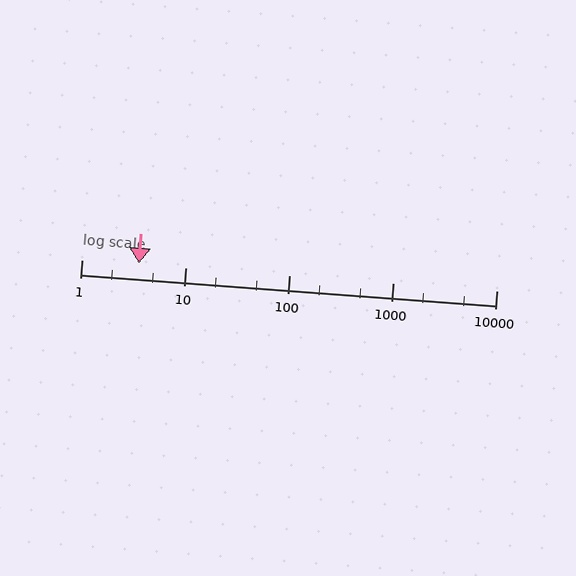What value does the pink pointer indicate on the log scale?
The pointer indicates approximately 3.6.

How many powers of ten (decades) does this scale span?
The scale spans 4 decades, from 1 to 10000.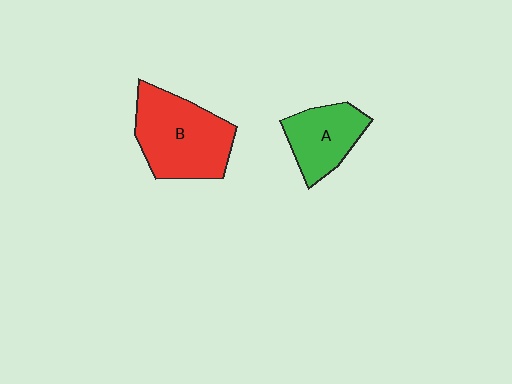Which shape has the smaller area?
Shape A (green).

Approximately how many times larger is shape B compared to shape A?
Approximately 1.6 times.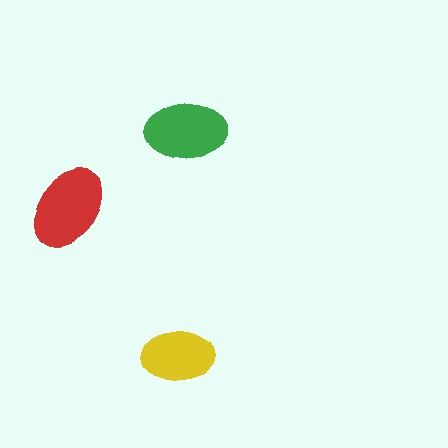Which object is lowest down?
The yellow ellipse is bottommost.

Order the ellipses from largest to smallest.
the red one, the green one, the yellow one.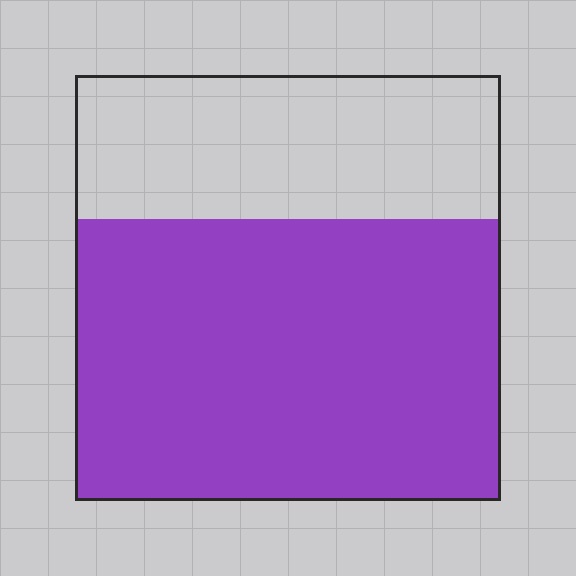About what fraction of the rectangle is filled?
About two thirds (2/3).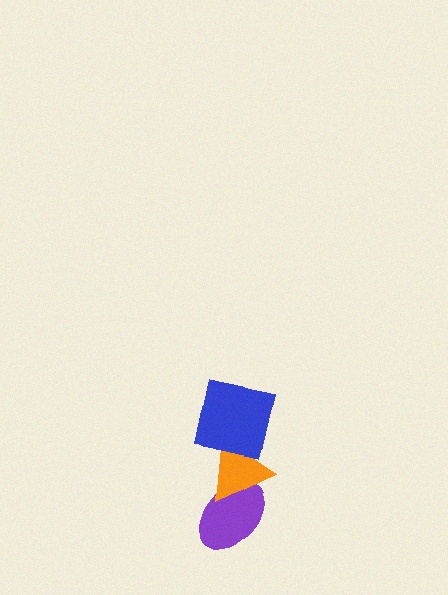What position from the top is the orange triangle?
The orange triangle is 2nd from the top.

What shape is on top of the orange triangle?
The blue square is on top of the orange triangle.